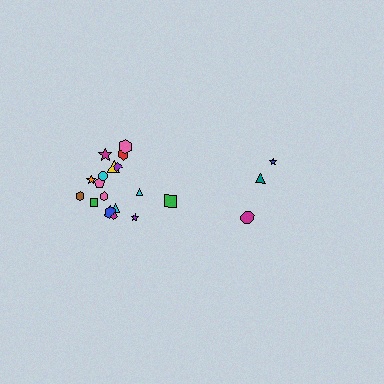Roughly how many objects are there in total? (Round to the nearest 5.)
Roughly 20 objects in total.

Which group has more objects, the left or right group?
The left group.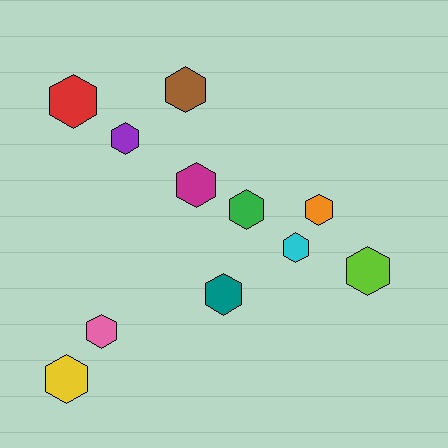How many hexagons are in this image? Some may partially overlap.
There are 11 hexagons.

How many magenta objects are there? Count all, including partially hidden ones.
There is 1 magenta object.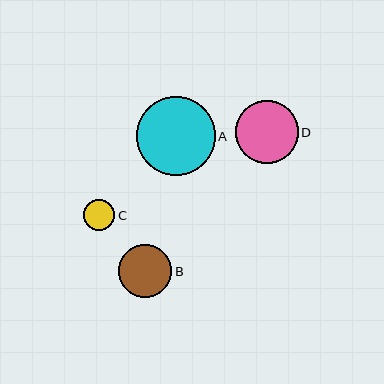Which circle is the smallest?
Circle C is the smallest with a size of approximately 32 pixels.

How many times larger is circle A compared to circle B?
Circle A is approximately 1.5 times the size of circle B.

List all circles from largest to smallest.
From largest to smallest: A, D, B, C.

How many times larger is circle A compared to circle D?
Circle A is approximately 1.3 times the size of circle D.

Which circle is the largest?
Circle A is the largest with a size of approximately 79 pixels.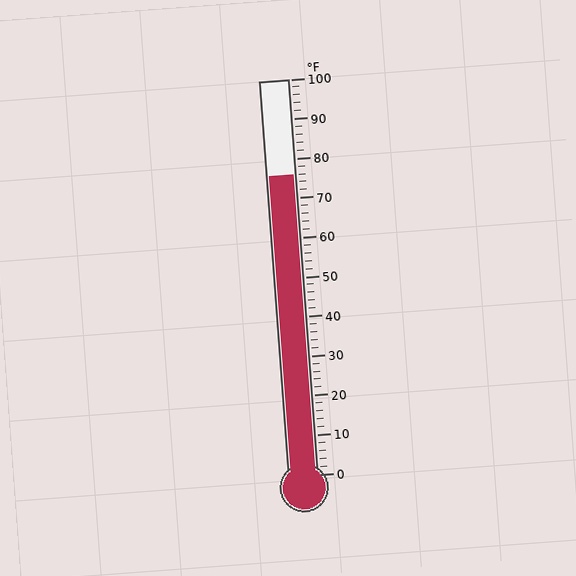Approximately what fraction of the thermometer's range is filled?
The thermometer is filled to approximately 75% of its range.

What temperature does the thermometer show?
The thermometer shows approximately 76°F.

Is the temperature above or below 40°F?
The temperature is above 40°F.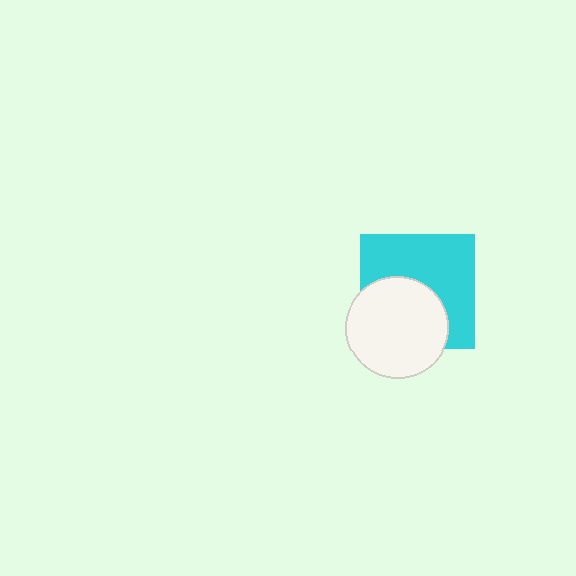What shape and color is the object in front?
The object in front is a white circle.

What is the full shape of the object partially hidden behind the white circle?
The partially hidden object is a cyan square.